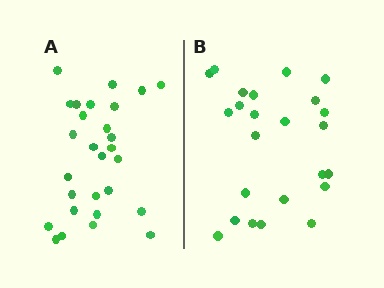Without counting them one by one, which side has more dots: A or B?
Region A (the left region) has more dots.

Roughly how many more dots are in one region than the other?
Region A has about 4 more dots than region B.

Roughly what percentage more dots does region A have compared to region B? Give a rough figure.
About 15% more.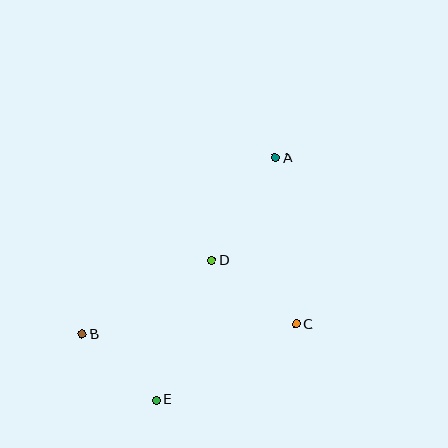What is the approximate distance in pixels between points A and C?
The distance between A and C is approximately 168 pixels.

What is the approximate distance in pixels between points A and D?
The distance between A and D is approximately 121 pixels.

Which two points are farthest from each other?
Points A and E are farthest from each other.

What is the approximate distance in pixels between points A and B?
The distance between A and B is approximately 261 pixels.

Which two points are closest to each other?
Points B and E are closest to each other.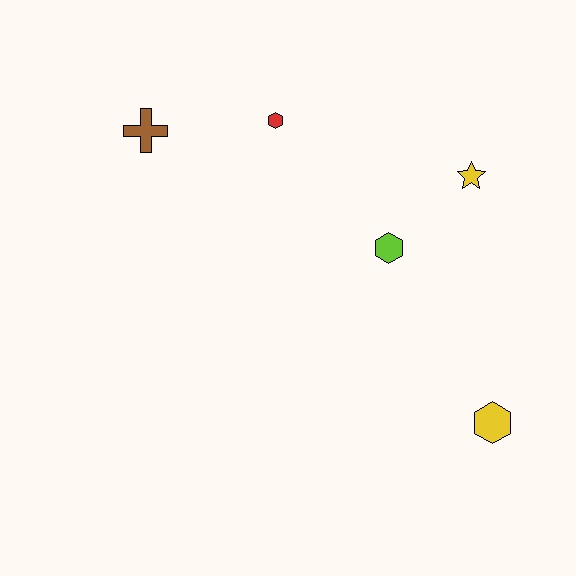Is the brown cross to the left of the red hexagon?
Yes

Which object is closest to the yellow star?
The lime hexagon is closest to the yellow star.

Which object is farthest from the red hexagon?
The yellow hexagon is farthest from the red hexagon.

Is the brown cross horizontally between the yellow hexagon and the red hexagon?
No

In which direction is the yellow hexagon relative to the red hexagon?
The yellow hexagon is below the red hexagon.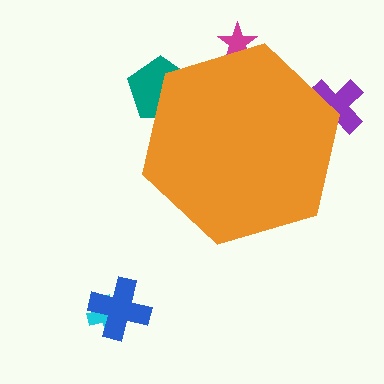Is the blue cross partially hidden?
No, the blue cross is fully visible.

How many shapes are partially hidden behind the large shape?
3 shapes are partially hidden.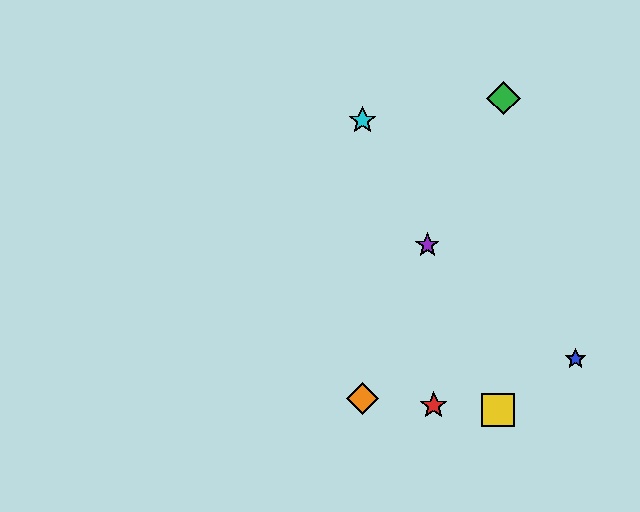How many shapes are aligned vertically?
2 shapes (the orange diamond, the cyan star) are aligned vertically.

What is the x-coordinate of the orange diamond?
The orange diamond is at x≈362.